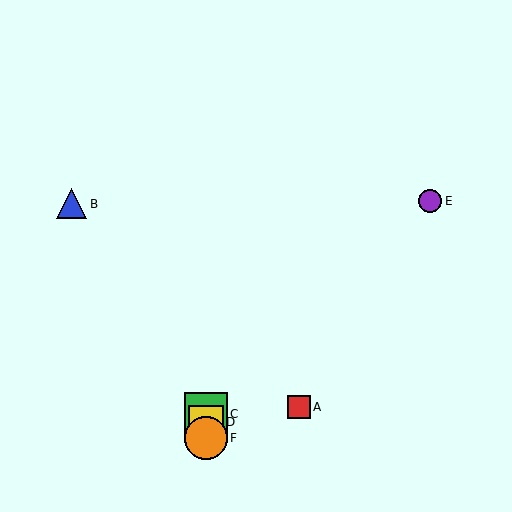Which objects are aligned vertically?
Objects C, D, F are aligned vertically.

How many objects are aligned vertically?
3 objects (C, D, F) are aligned vertically.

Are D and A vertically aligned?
No, D is at x≈206 and A is at x≈299.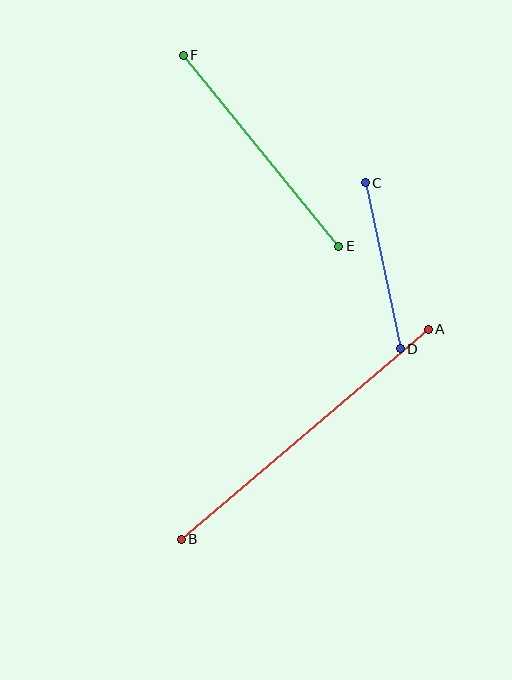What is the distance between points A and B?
The distance is approximately 324 pixels.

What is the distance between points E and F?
The distance is approximately 246 pixels.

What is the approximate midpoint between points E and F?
The midpoint is at approximately (261, 151) pixels.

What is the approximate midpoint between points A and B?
The midpoint is at approximately (305, 434) pixels.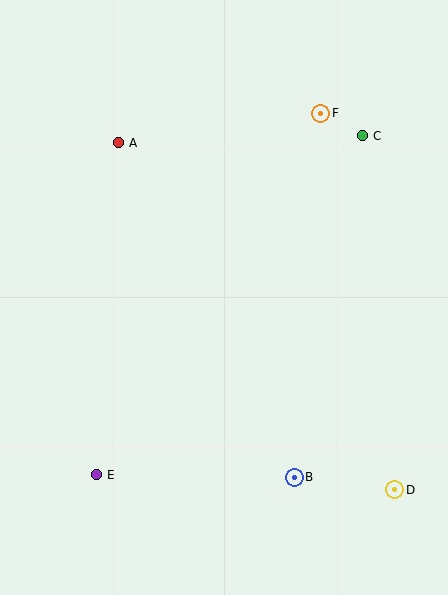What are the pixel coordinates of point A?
Point A is at (118, 143).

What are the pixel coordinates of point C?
Point C is at (362, 136).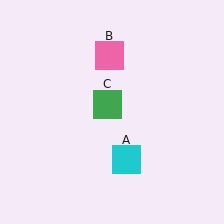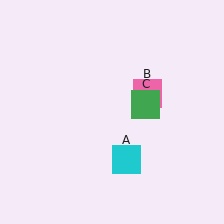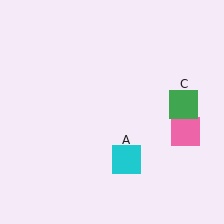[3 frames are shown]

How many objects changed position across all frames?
2 objects changed position: pink square (object B), green square (object C).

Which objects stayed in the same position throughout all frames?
Cyan square (object A) remained stationary.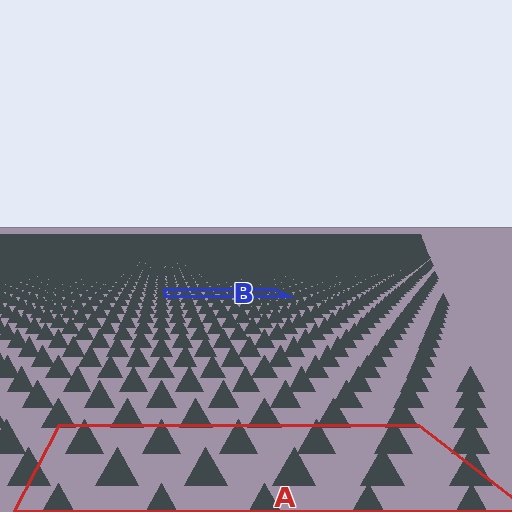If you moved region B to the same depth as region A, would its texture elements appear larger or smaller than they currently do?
They would appear larger. At a closer depth, the same texture elements are projected at a bigger on-screen size.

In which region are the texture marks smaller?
The texture marks are smaller in region B, because it is farther away.